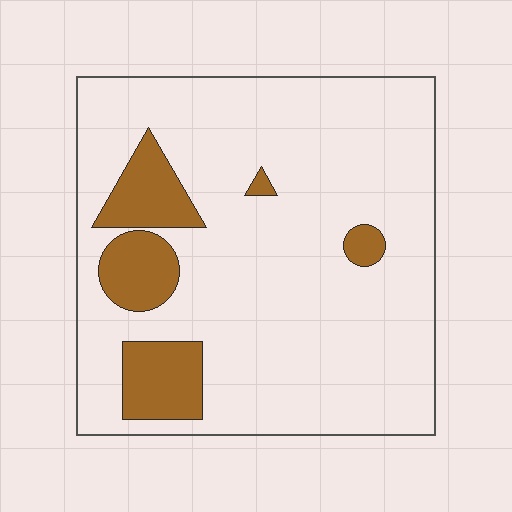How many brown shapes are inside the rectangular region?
5.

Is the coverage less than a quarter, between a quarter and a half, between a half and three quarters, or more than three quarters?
Less than a quarter.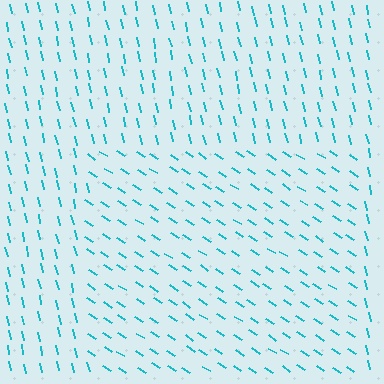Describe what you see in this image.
The image is filled with small cyan line segments. A rectangle region in the image has lines oriented differently from the surrounding lines, creating a visible texture boundary.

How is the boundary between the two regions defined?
The boundary is defined purely by a change in line orientation (approximately 45 degrees difference). All lines are the same color and thickness.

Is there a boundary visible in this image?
Yes, there is a texture boundary formed by a change in line orientation.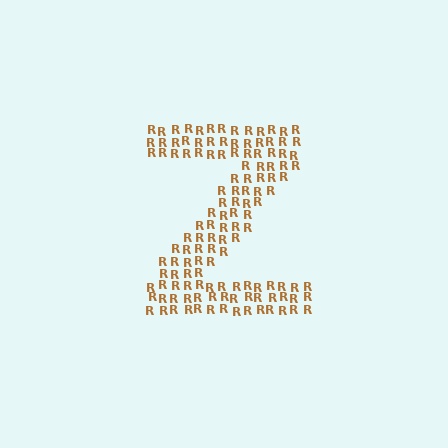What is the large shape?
The large shape is the letter Z.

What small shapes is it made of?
It is made of small letter R's.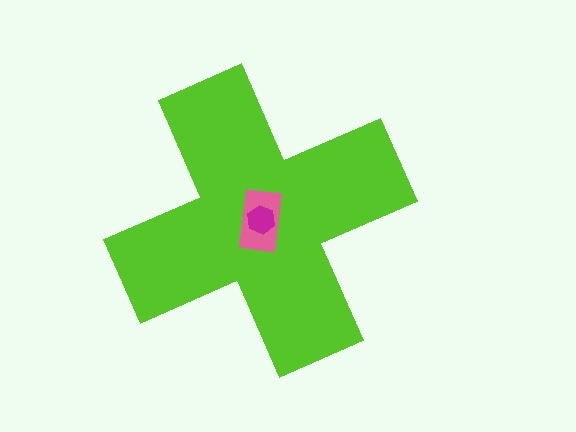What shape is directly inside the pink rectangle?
The magenta hexagon.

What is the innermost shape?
The magenta hexagon.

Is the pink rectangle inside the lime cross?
Yes.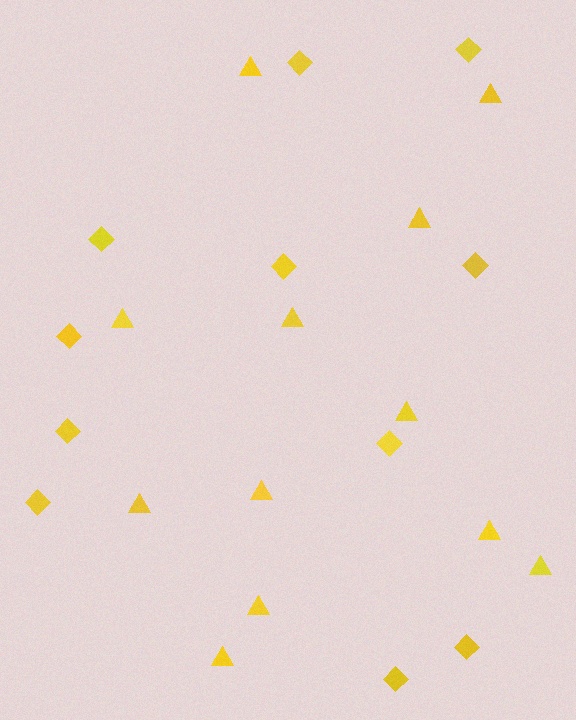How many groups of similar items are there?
There are 2 groups: one group of triangles (12) and one group of diamonds (11).